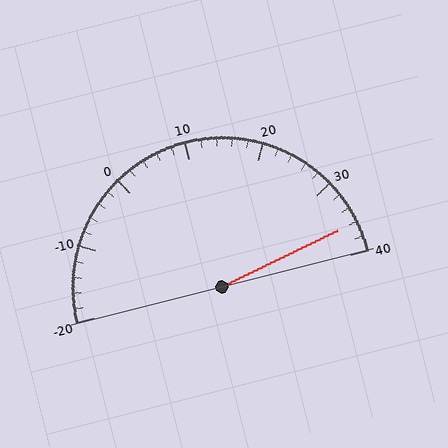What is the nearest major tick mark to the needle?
The nearest major tick mark is 40.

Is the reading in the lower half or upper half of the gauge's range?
The reading is in the upper half of the range (-20 to 40).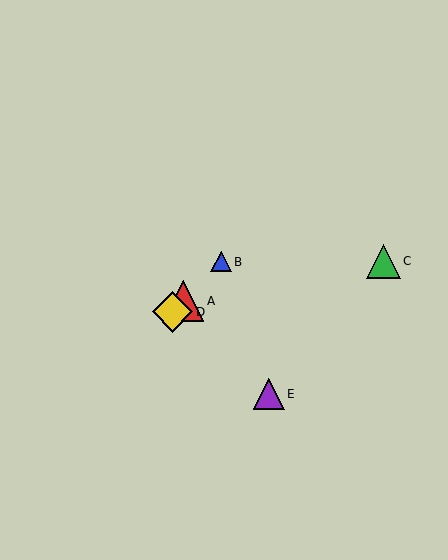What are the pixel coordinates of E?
Object E is at (269, 394).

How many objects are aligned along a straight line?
3 objects (A, B, D) are aligned along a straight line.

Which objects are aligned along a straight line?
Objects A, B, D are aligned along a straight line.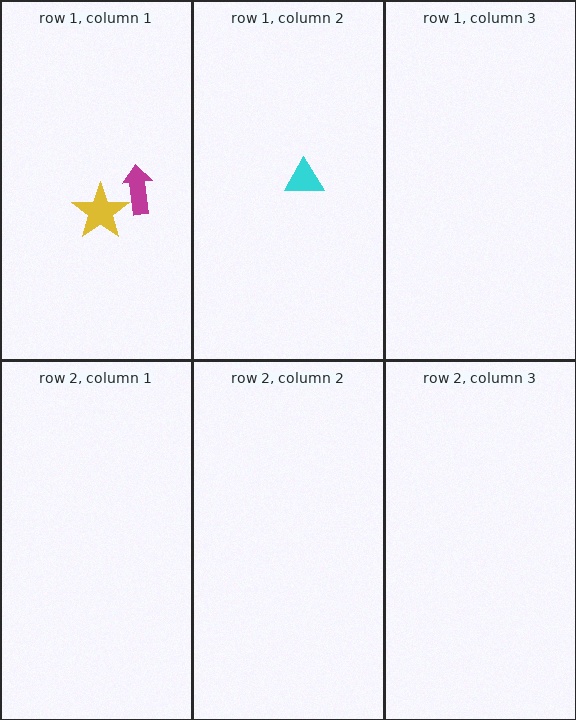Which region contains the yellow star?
The row 1, column 1 region.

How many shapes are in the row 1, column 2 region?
1.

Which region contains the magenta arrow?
The row 1, column 1 region.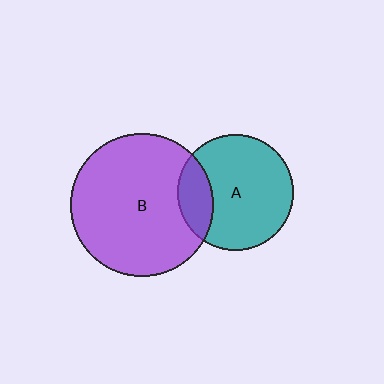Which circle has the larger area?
Circle B (purple).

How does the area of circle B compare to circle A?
Approximately 1.5 times.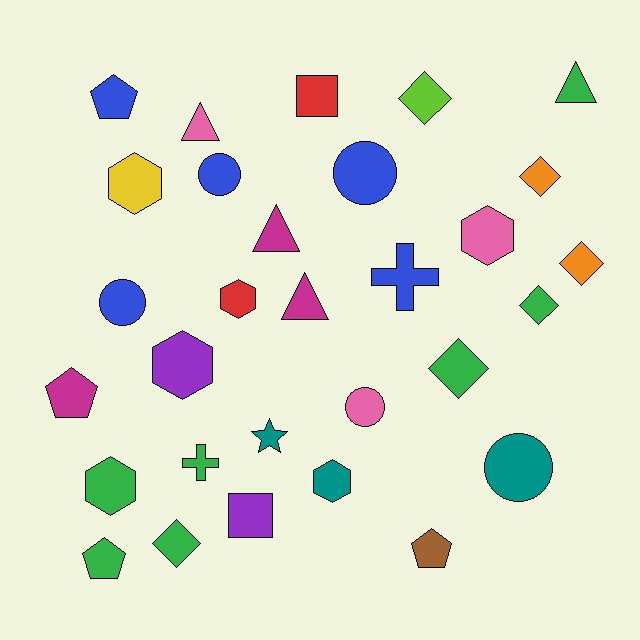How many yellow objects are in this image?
There is 1 yellow object.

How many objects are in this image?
There are 30 objects.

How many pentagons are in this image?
There are 4 pentagons.